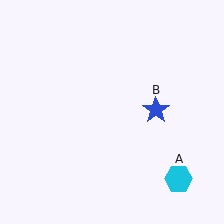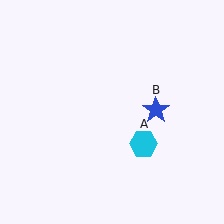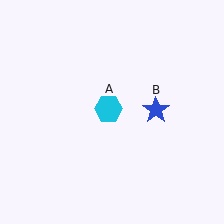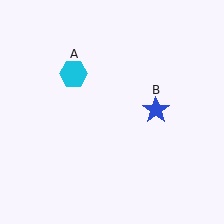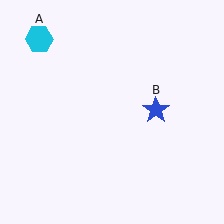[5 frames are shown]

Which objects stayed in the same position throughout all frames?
Blue star (object B) remained stationary.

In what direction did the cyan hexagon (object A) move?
The cyan hexagon (object A) moved up and to the left.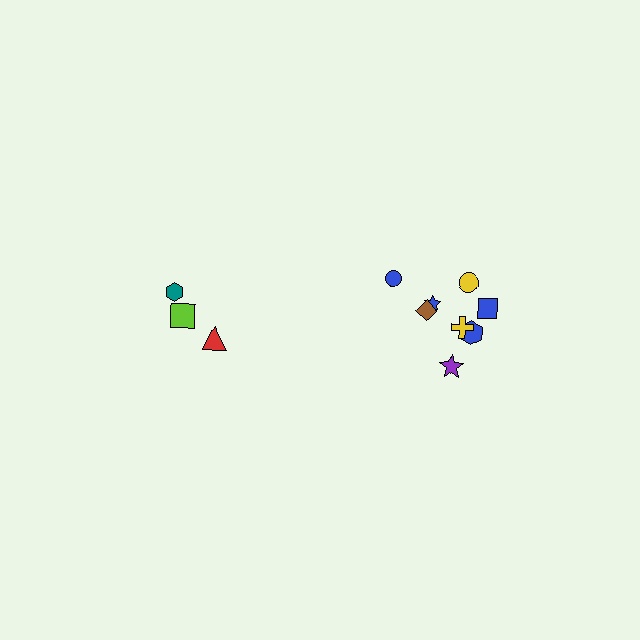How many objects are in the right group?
There are 8 objects.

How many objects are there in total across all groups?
There are 11 objects.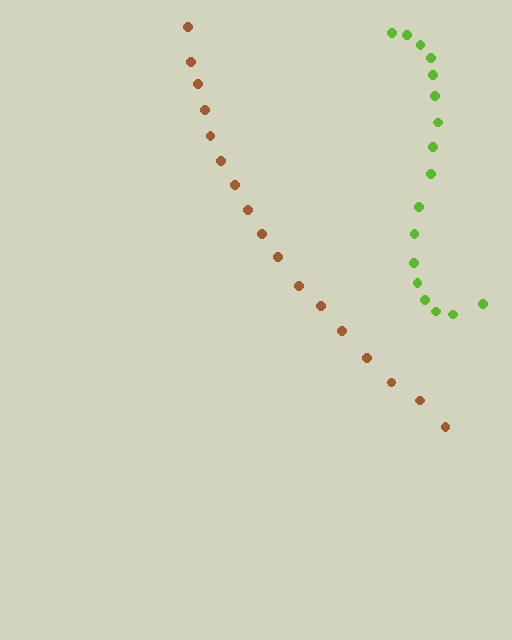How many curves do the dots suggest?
There are 2 distinct paths.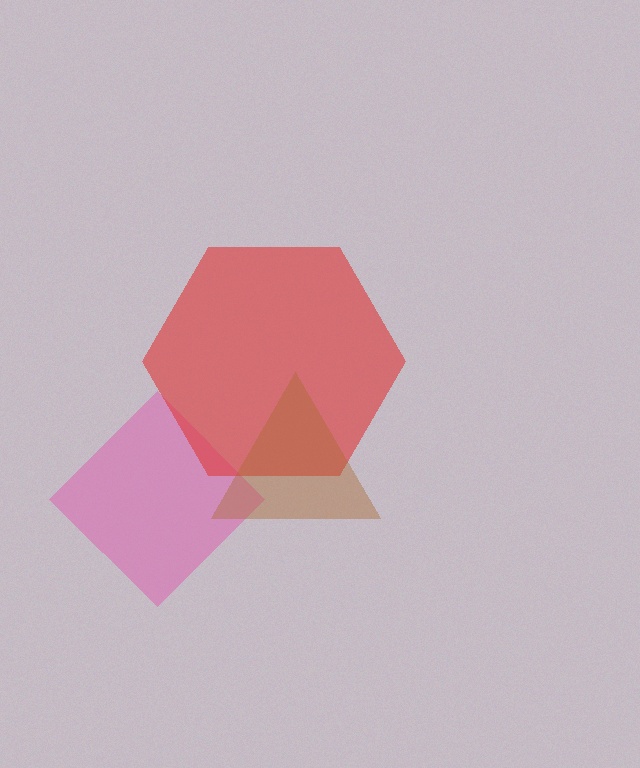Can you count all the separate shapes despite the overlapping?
Yes, there are 3 separate shapes.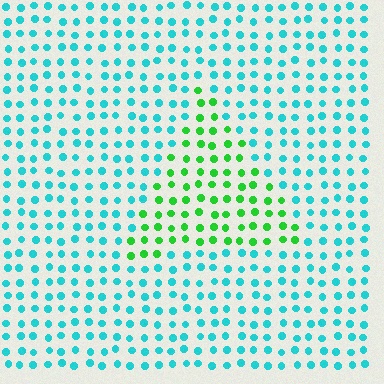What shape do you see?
I see a triangle.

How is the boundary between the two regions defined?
The boundary is defined purely by a slight shift in hue (about 56 degrees). Spacing, size, and orientation are identical on both sides.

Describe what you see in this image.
The image is filled with small cyan elements in a uniform arrangement. A triangle-shaped region is visible where the elements are tinted to a slightly different hue, forming a subtle color boundary.